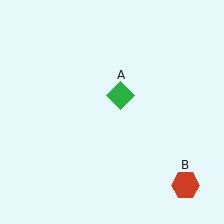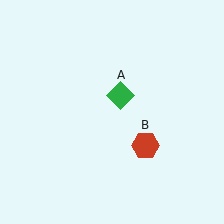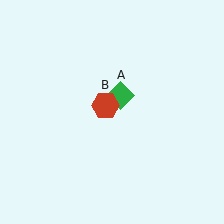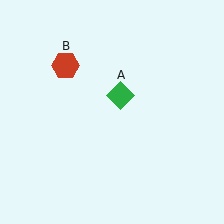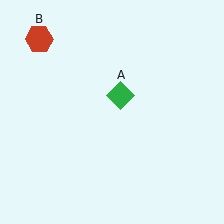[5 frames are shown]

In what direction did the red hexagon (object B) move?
The red hexagon (object B) moved up and to the left.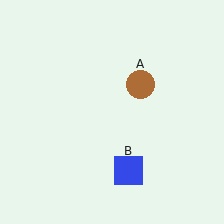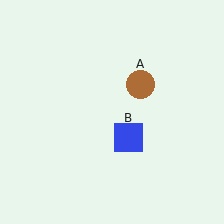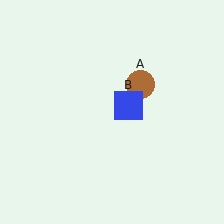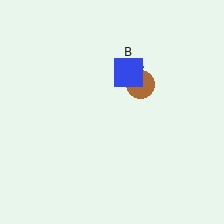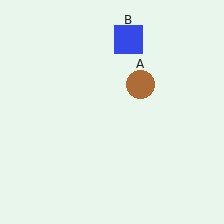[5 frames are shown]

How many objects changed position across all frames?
1 object changed position: blue square (object B).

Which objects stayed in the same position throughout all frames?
Brown circle (object A) remained stationary.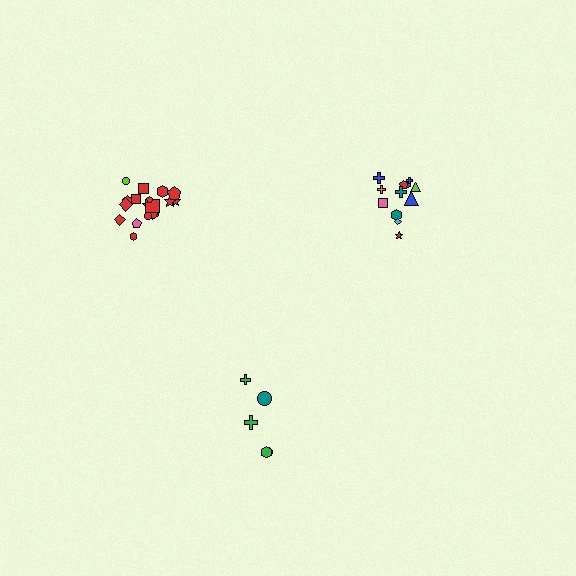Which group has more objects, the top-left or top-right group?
The top-left group.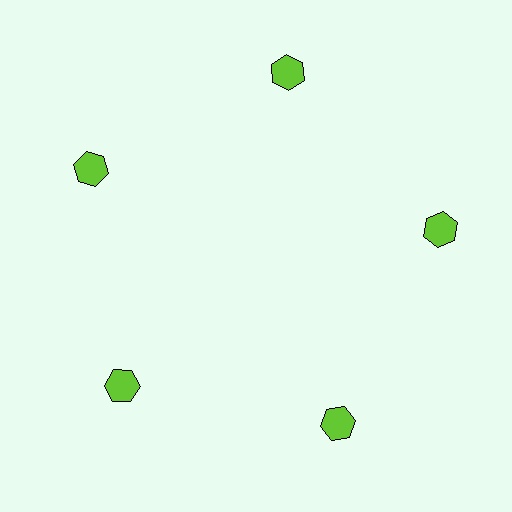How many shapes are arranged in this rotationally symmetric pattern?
There are 5 shapes, arranged in 5 groups of 1.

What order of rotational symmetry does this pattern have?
This pattern has 5-fold rotational symmetry.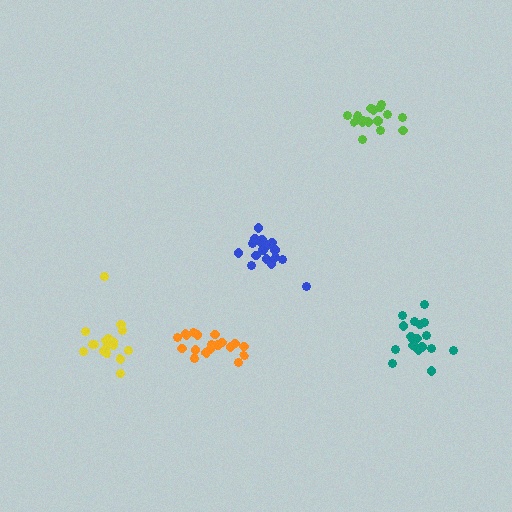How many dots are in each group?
Group 1: 16 dots, Group 2: 18 dots, Group 3: 20 dots, Group 4: 18 dots, Group 5: 19 dots (91 total).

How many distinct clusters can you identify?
There are 5 distinct clusters.